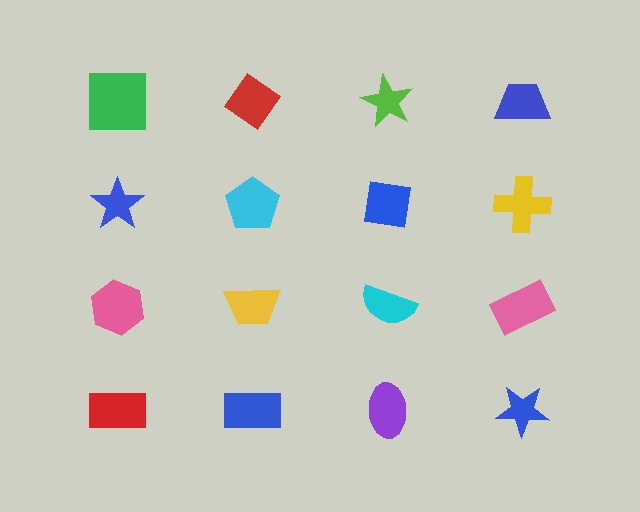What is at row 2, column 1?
A blue star.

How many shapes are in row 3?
4 shapes.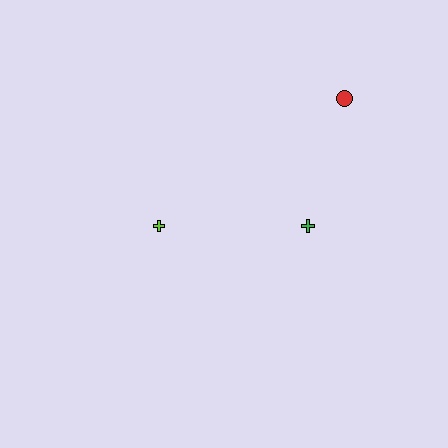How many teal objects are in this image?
There are no teal objects.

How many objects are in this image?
There are 3 objects.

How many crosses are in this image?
There are 2 crosses.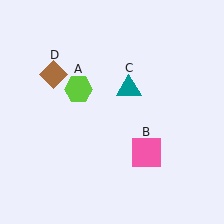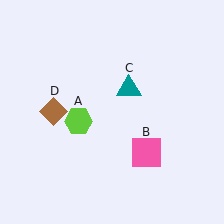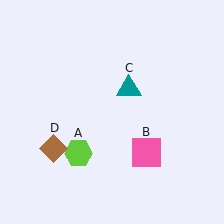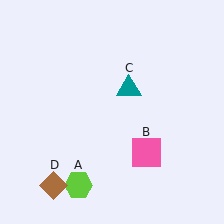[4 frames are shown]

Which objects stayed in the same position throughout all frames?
Pink square (object B) and teal triangle (object C) remained stationary.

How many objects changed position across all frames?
2 objects changed position: lime hexagon (object A), brown diamond (object D).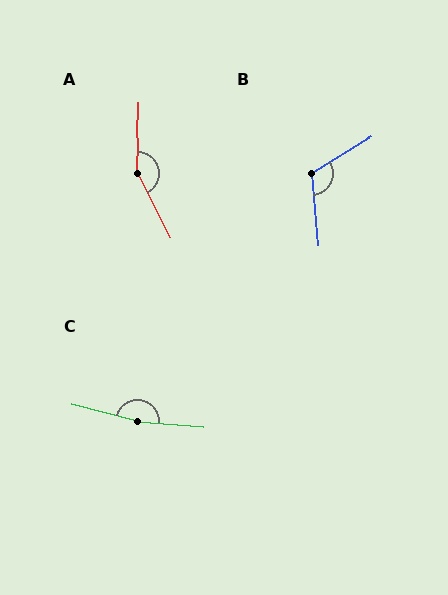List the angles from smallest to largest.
B (117°), A (151°), C (170°).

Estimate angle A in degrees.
Approximately 151 degrees.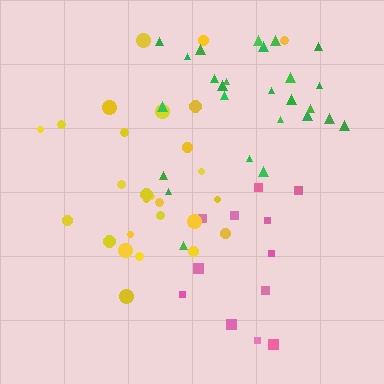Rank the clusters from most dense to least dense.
green, yellow, pink.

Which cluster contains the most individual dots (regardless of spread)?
Yellow (27).